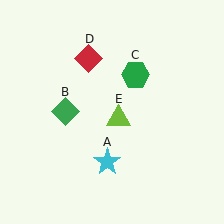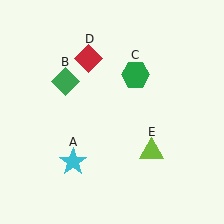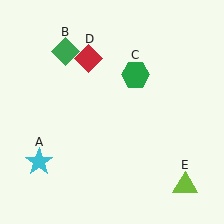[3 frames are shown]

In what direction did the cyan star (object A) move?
The cyan star (object A) moved left.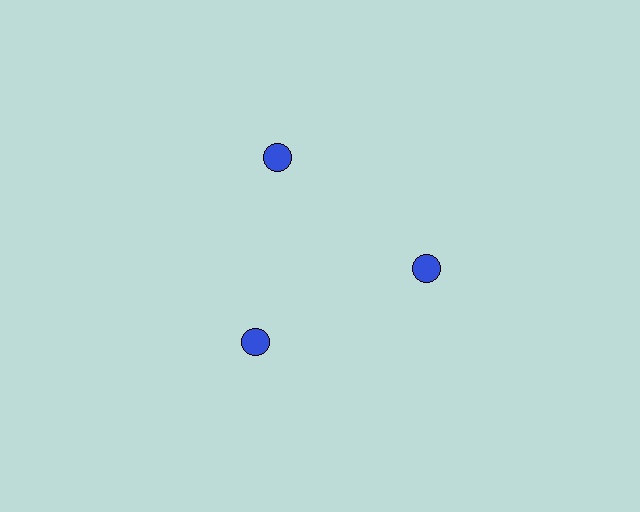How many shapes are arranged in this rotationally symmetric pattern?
There are 3 shapes, arranged in 3 groups of 1.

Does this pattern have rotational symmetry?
Yes, this pattern has 3-fold rotational symmetry. It looks the same after rotating 120 degrees around the center.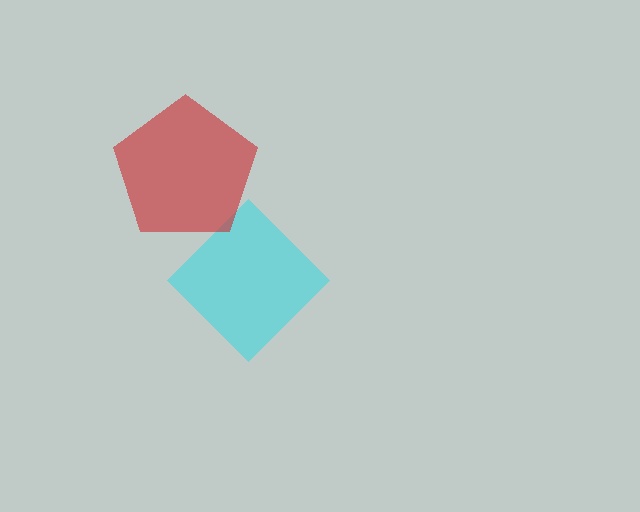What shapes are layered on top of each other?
The layered shapes are: a cyan diamond, a red pentagon.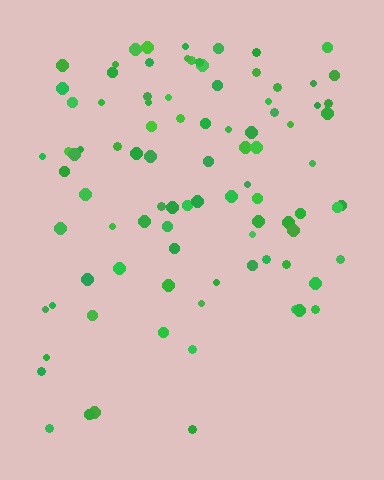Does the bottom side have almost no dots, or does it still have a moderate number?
Still a moderate number, just noticeably fewer than the top.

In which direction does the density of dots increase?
From bottom to top, with the top side densest.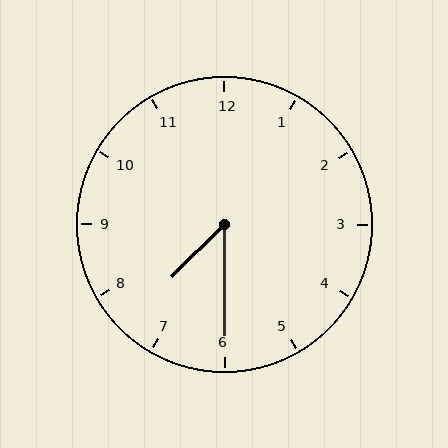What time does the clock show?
7:30.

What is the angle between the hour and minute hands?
Approximately 45 degrees.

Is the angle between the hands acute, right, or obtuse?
It is acute.